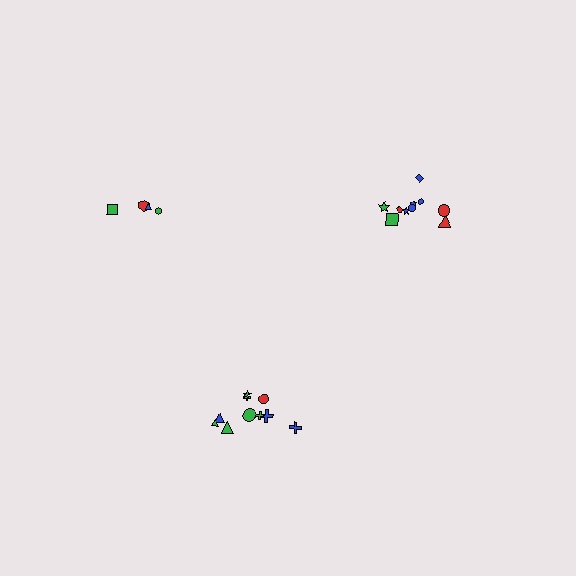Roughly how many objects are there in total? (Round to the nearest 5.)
Roughly 25 objects in total.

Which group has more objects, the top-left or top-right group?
The top-right group.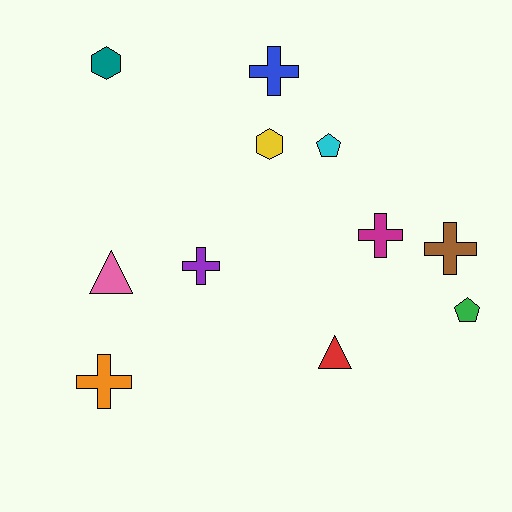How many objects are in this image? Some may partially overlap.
There are 11 objects.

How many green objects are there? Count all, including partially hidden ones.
There is 1 green object.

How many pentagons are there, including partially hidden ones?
There are 2 pentagons.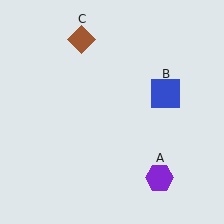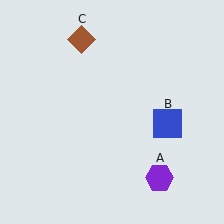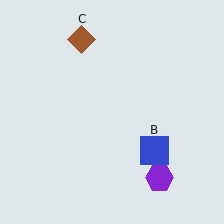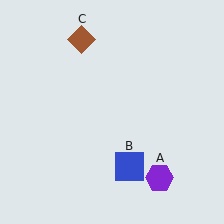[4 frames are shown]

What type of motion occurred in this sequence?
The blue square (object B) rotated clockwise around the center of the scene.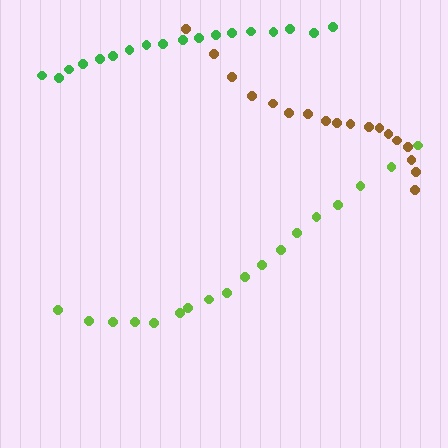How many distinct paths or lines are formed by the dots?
There are 3 distinct paths.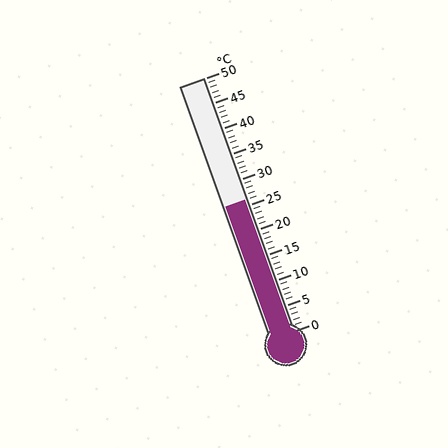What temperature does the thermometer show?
The thermometer shows approximately 26°C.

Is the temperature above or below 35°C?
The temperature is below 35°C.